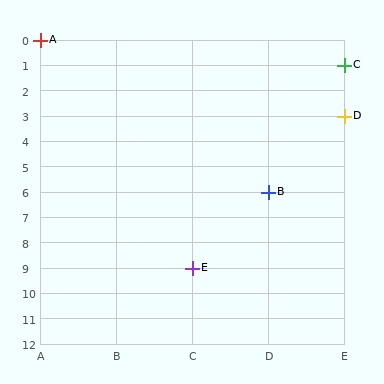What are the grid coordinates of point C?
Point C is at grid coordinates (E, 1).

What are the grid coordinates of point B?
Point B is at grid coordinates (D, 6).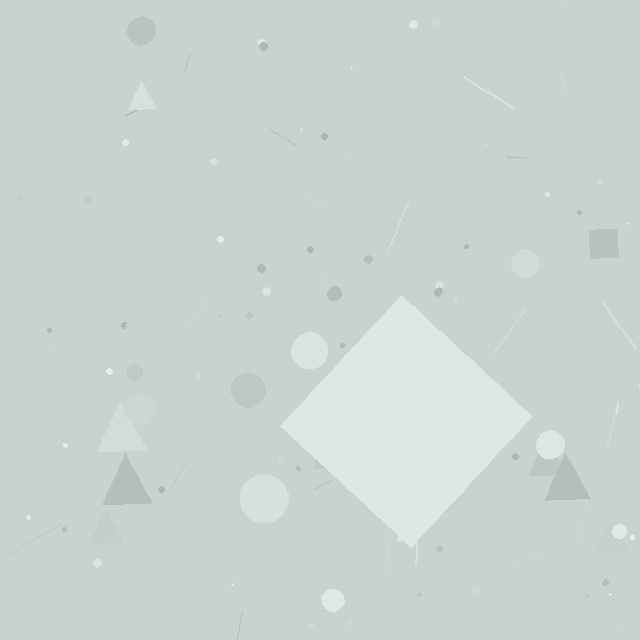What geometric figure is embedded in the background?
A diamond is embedded in the background.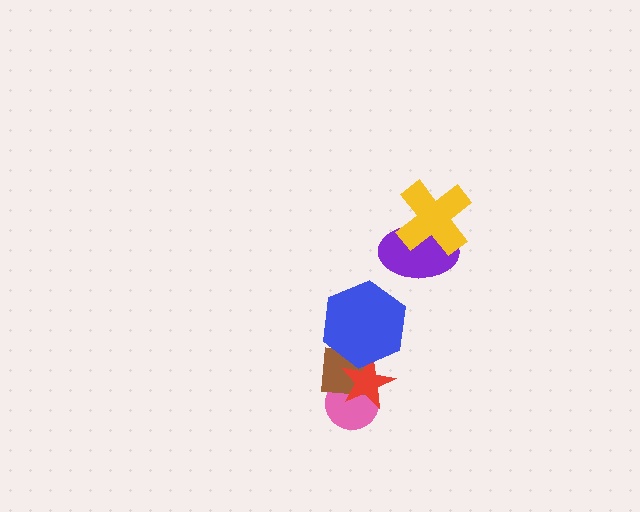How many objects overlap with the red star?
3 objects overlap with the red star.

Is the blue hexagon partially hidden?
No, no other shape covers it.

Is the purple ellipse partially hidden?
Yes, it is partially covered by another shape.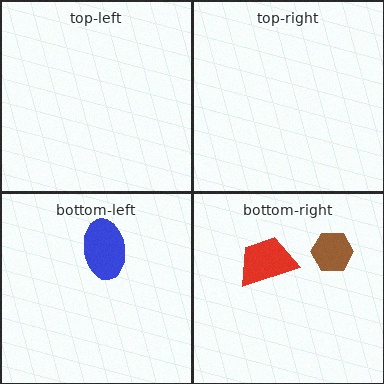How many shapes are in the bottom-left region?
1.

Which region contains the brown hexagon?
The bottom-right region.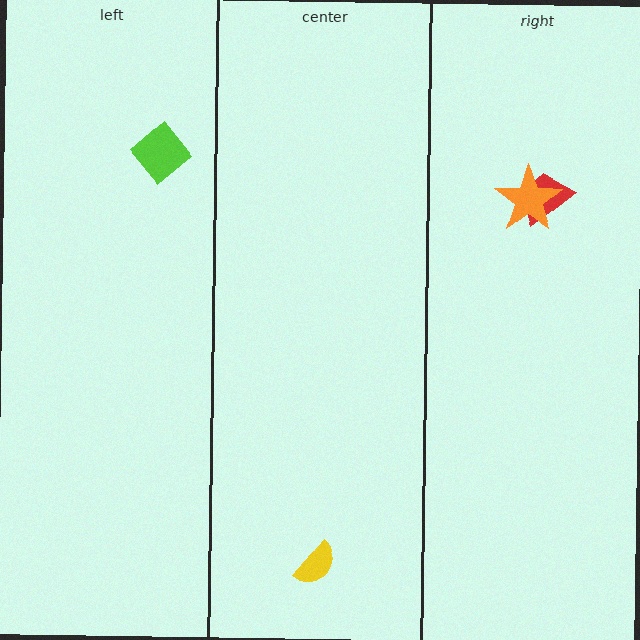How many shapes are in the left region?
1.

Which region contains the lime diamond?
The left region.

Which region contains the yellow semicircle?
The center region.